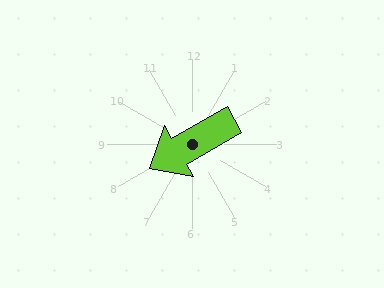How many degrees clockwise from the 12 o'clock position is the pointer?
Approximately 240 degrees.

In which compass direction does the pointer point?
Southwest.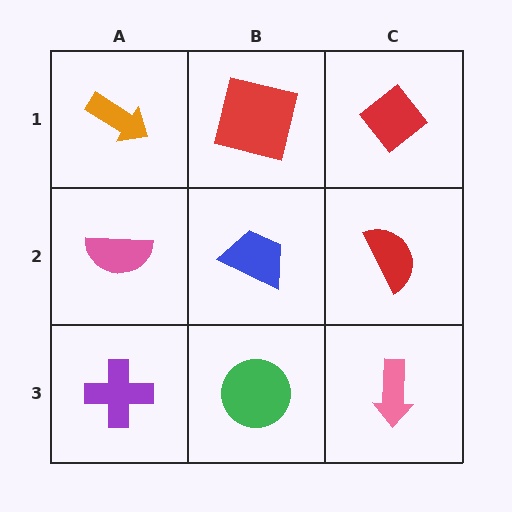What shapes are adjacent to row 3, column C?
A red semicircle (row 2, column C), a green circle (row 3, column B).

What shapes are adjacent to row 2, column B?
A red square (row 1, column B), a green circle (row 3, column B), a pink semicircle (row 2, column A), a red semicircle (row 2, column C).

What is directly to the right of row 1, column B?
A red diamond.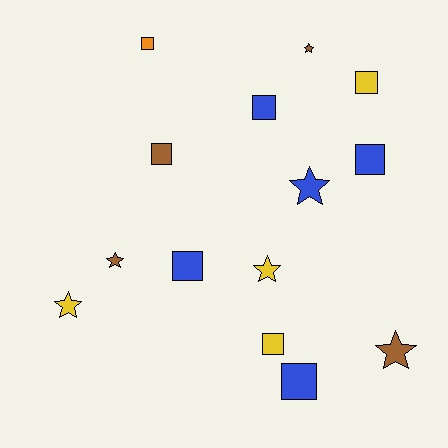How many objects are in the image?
There are 14 objects.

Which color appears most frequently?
Blue, with 5 objects.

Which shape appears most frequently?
Square, with 8 objects.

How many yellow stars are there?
There are 2 yellow stars.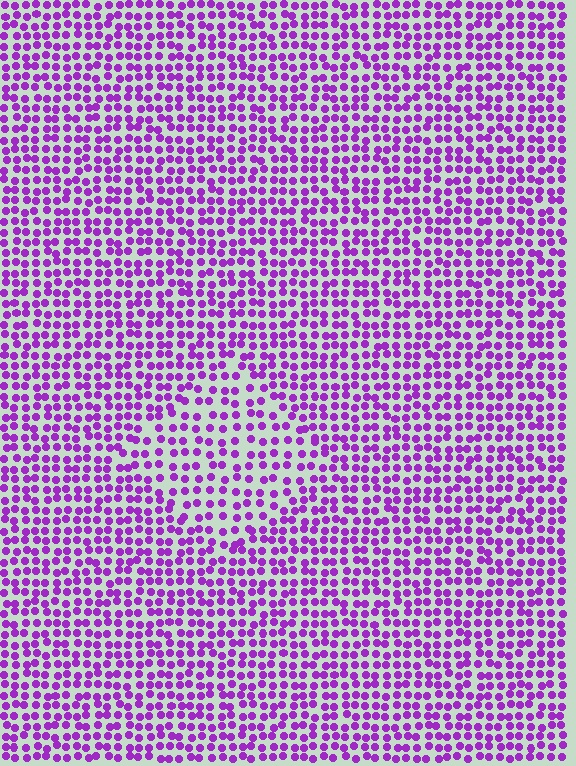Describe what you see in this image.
The image contains small purple elements arranged at two different densities. A diamond-shaped region is visible where the elements are less densely packed than the surrounding area.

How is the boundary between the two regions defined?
The boundary is defined by a change in element density (approximately 1.5x ratio). All elements are the same color, size, and shape.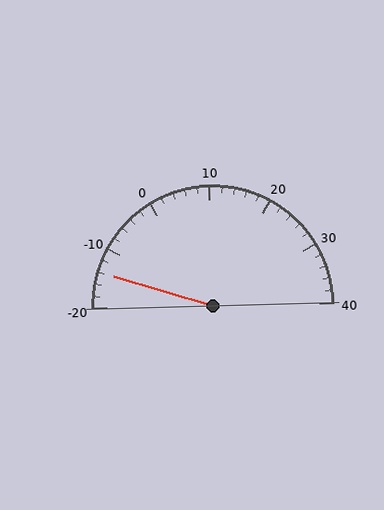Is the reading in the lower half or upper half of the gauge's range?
The reading is in the lower half of the range (-20 to 40).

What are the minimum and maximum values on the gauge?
The gauge ranges from -20 to 40.